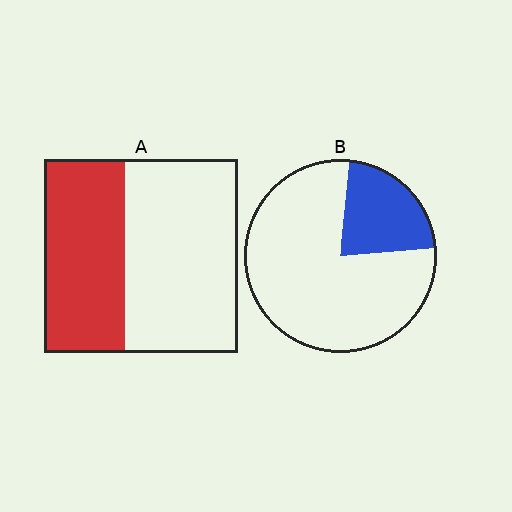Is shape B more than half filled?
No.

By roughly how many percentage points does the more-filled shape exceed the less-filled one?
By roughly 20 percentage points (A over B).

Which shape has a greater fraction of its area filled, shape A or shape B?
Shape A.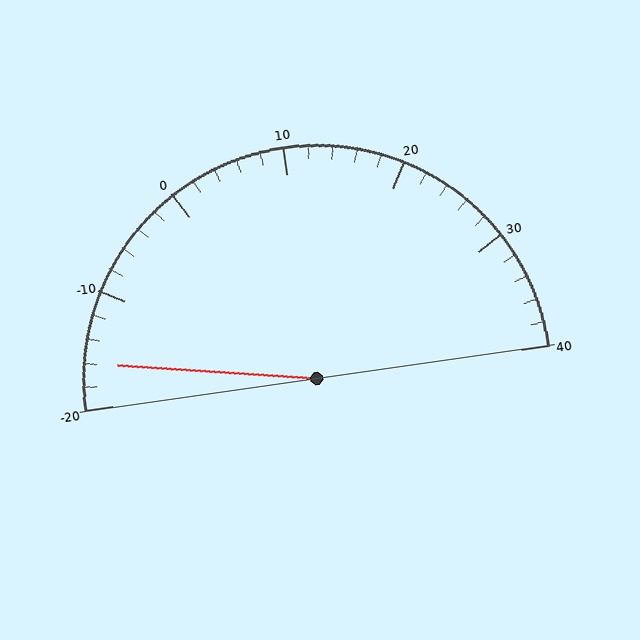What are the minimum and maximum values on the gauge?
The gauge ranges from -20 to 40.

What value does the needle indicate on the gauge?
The needle indicates approximately -16.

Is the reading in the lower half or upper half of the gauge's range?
The reading is in the lower half of the range (-20 to 40).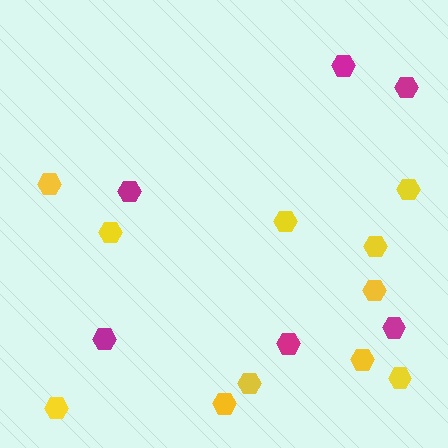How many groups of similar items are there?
There are 2 groups: one group of magenta hexagons (6) and one group of yellow hexagons (11).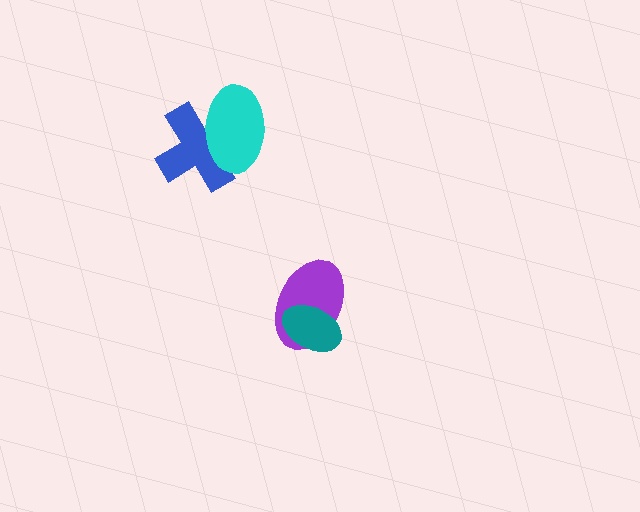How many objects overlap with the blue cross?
1 object overlaps with the blue cross.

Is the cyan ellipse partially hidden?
No, no other shape covers it.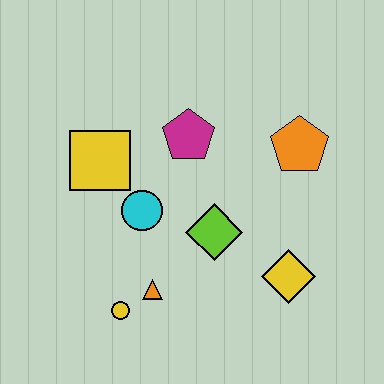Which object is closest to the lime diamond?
The cyan circle is closest to the lime diamond.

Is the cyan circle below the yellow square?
Yes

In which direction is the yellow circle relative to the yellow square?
The yellow circle is below the yellow square.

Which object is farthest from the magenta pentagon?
The yellow circle is farthest from the magenta pentagon.